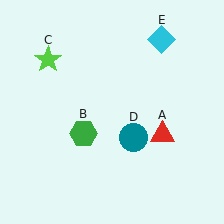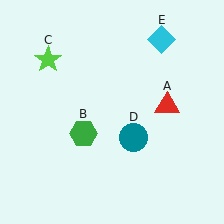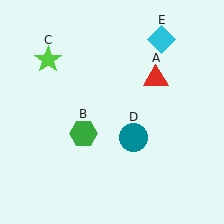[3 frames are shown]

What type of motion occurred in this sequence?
The red triangle (object A) rotated counterclockwise around the center of the scene.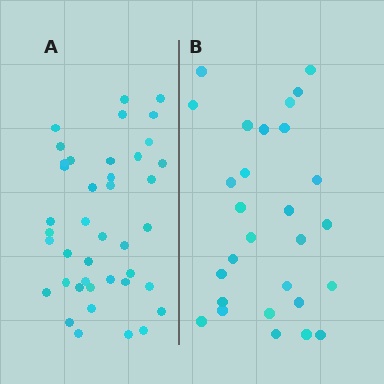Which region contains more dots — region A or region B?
Region A (the left region) has more dots.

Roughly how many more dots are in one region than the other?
Region A has approximately 15 more dots than region B.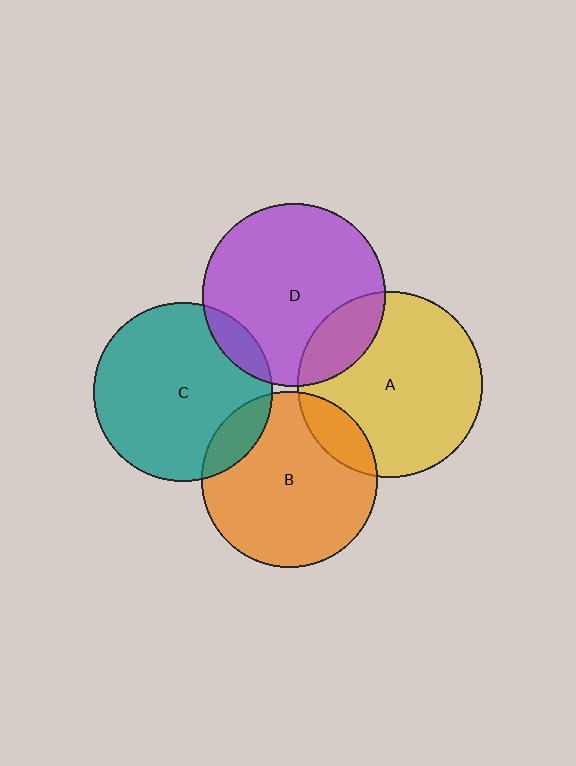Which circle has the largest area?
Circle A (yellow).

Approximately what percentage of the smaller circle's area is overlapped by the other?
Approximately 10%.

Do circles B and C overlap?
Yes.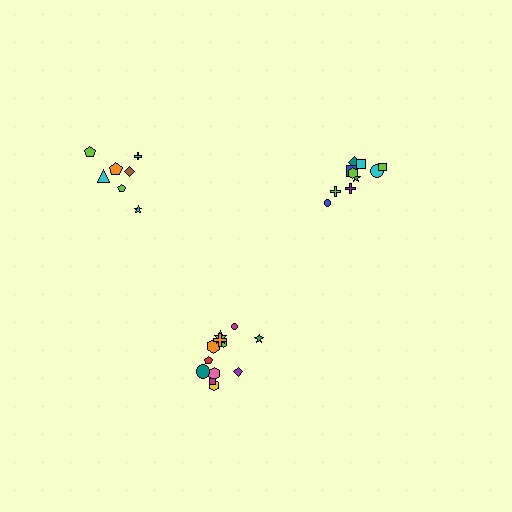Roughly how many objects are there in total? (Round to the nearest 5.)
Roughly 30 objects in total.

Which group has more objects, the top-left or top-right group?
The top-right group.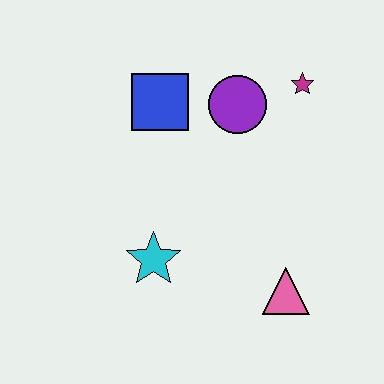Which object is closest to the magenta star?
The purple circle is closest to the magenta star.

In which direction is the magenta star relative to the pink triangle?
The magenta star is above the pink triangle.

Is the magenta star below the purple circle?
No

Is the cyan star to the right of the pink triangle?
No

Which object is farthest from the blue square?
The pink triangle is farthest from the blue square.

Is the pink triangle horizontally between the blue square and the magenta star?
Yes